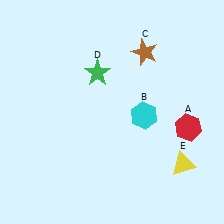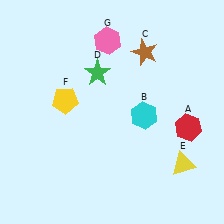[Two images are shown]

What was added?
A yellow pentagon (F), a pink hexagon (G) were added in Image 2.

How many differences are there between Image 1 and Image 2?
There are 2 differences between the two images.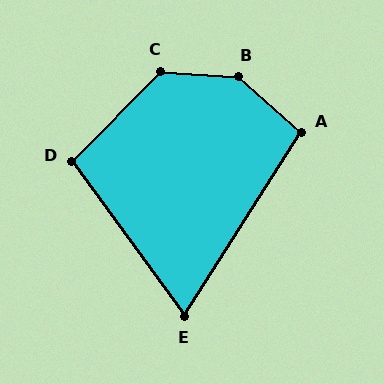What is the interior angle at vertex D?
Approximately 99 degrees (obtuse).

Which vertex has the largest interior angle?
B, at approximately 142 degrees.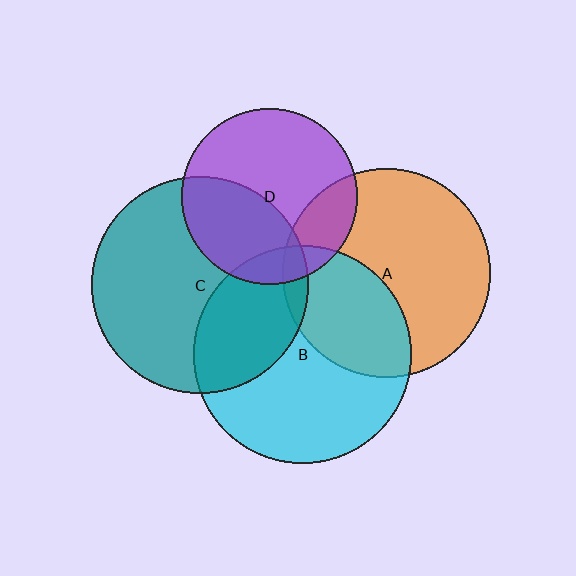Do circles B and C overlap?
Yes.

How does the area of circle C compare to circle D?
Approximately 1.5 times.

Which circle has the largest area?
Circle B (cyan).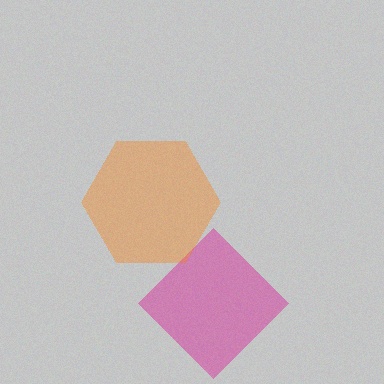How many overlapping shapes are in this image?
There are 2 overlapping shapes in the image.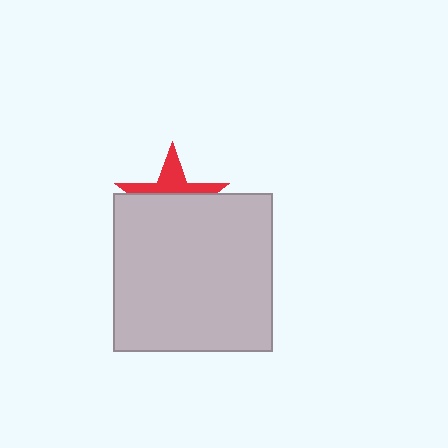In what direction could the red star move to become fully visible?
The red star could move up. That would shift it out from behind the light gray square entirely.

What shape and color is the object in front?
The object in front is a light gray square.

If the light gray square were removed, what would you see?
You would see the complete red star.